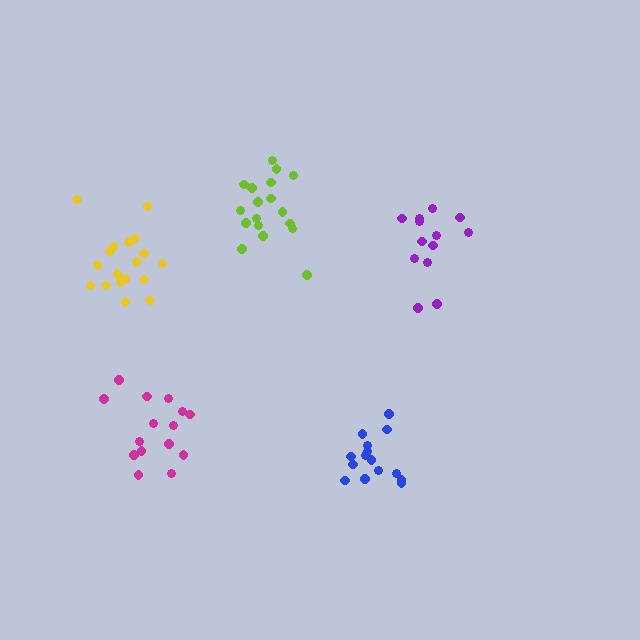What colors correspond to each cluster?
The clusters are colored: lime, purple, magenta, blue, yellow.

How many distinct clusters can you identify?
There are 5 distinct clusters.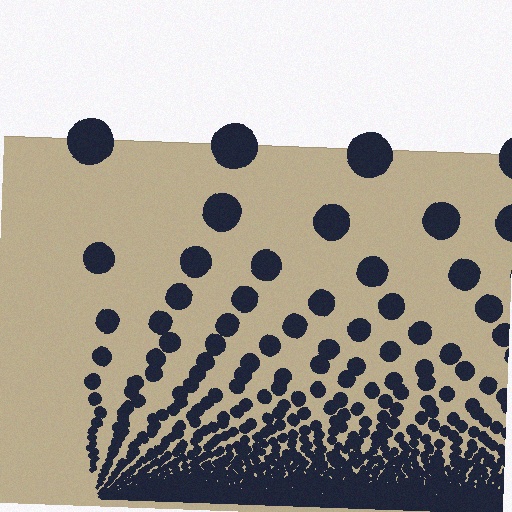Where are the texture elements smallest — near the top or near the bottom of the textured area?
Near the bottom.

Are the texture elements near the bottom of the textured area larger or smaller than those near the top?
Smaller. The gradient is inverted — elements near the bottom are smaller and denser.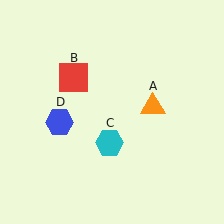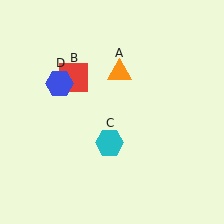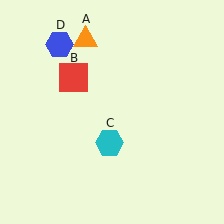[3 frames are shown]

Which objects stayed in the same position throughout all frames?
Red square (object B) and cyan hexagon (object C) remained stationary.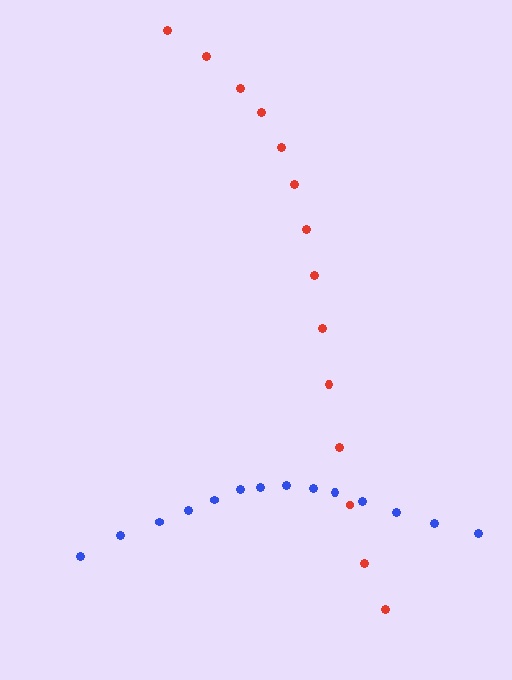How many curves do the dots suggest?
There are 2 distinct paths.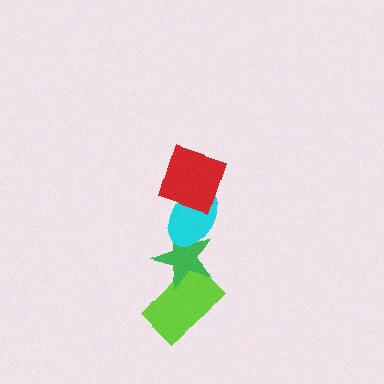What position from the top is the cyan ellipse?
The cyan ellipse is 2nd from the top.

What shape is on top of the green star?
The cyan ellipse is on top of the green star.